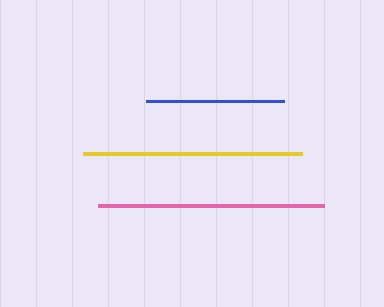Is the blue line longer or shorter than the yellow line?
The yellow line is longer than the blue line.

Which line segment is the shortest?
The blue line is the shortest at approximately 138 pixels.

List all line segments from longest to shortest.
From longest to shortest: pink, yellow, blue.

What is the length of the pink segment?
The pink segment is approximately 227 pixels long.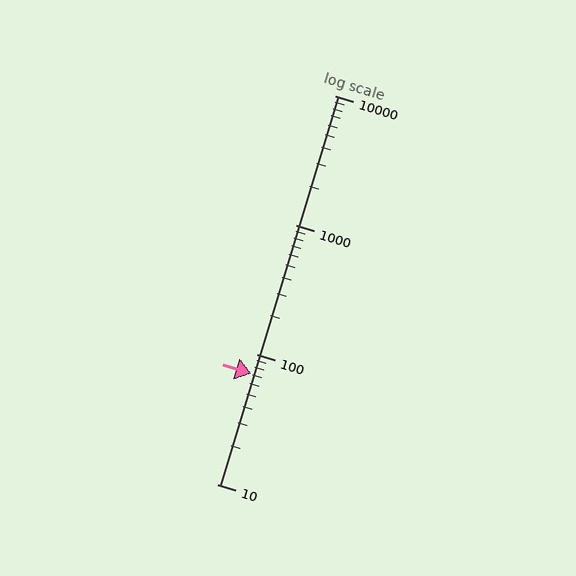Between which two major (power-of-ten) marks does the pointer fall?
The pointer is between 10 and 100.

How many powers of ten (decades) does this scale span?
The scale spans 3 decades, from 10 to 10000.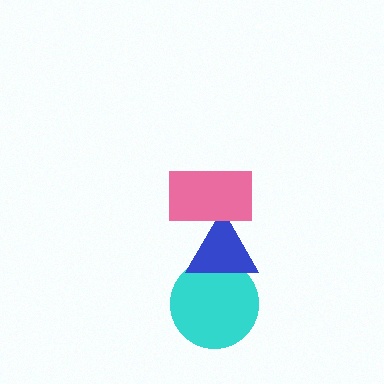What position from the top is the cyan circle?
The cyan circle is 3rd from the top.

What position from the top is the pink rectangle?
The pink rectangle is 1st from the top.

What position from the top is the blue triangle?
The blue triangle is 2nd from the top.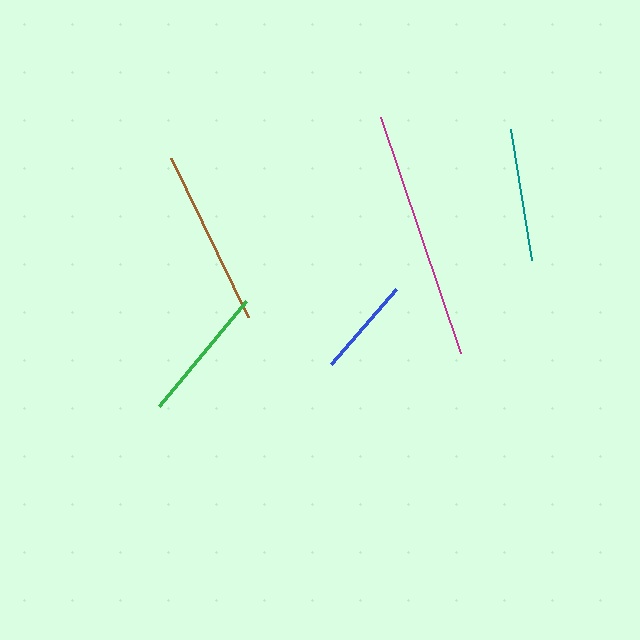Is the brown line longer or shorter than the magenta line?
The magenta line is longer than the brown line.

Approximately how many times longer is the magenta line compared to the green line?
The magenta line is approximately 1.8 times the length of the green line.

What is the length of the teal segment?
The teal segment is approximately 133 pixels long.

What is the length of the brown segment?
The brown segment is approximately 177 pixels long.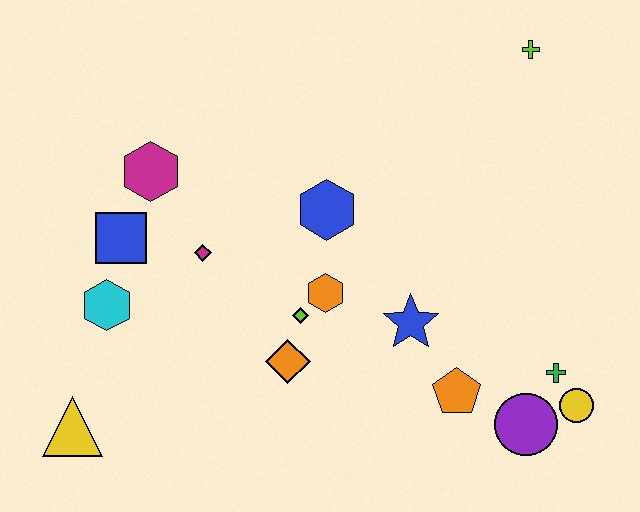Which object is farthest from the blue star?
The yellow triangle is farthest from the blue star.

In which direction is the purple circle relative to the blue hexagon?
The purple circle is below the blue hexagon.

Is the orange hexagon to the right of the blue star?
No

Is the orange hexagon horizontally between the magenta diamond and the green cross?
Yes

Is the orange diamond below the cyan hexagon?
Yes